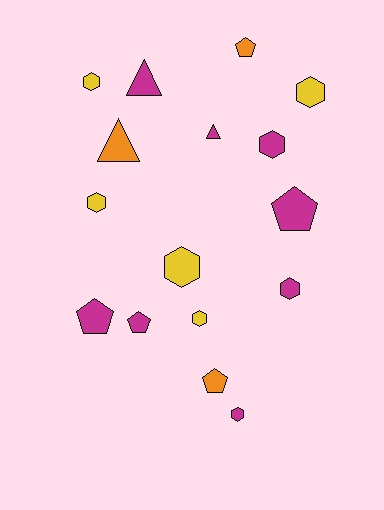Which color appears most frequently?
Magenta, with 8 objects.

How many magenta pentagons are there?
There are 3 magenta pentagons.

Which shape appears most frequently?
Hexagon, with 8 objects.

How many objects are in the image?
There are 16 objects.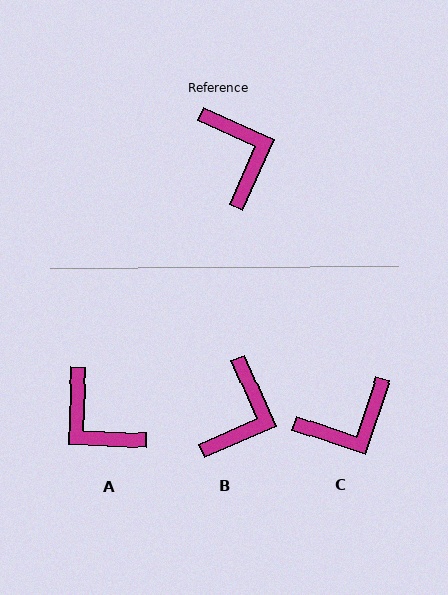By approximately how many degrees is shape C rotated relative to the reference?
Approximately 84 degrees clockwise.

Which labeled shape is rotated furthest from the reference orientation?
A, about 158 degrees away.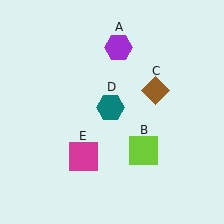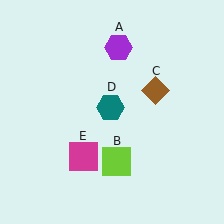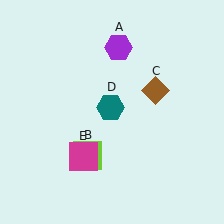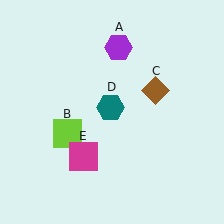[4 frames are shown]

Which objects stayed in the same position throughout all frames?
Purple hexagon (object A) and brown diamond (object C) and teal hexagon (object D) and magenta square (object E) remained stationary.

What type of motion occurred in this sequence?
The lime square (object B) rotated clockwise around the center of the scene.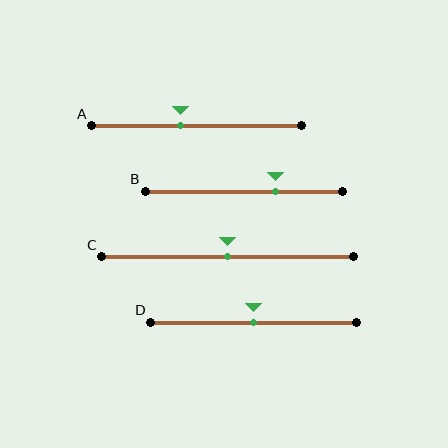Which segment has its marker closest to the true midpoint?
Segment C has its marker closest to the true midpoint.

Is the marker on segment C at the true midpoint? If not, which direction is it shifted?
Yes, the marker on segment C is at the true midpoint.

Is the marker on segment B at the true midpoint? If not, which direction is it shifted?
No, the marker on segment B is shifted to the right by about 16% of the segment length.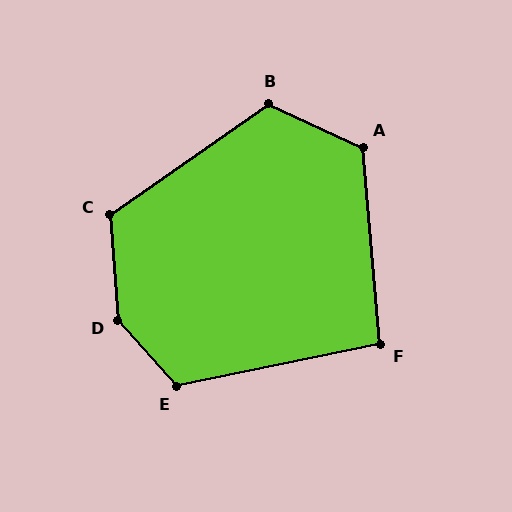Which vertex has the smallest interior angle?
F, at approximately 97 degrees.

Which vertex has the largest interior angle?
D, at approximately 143 degrees.